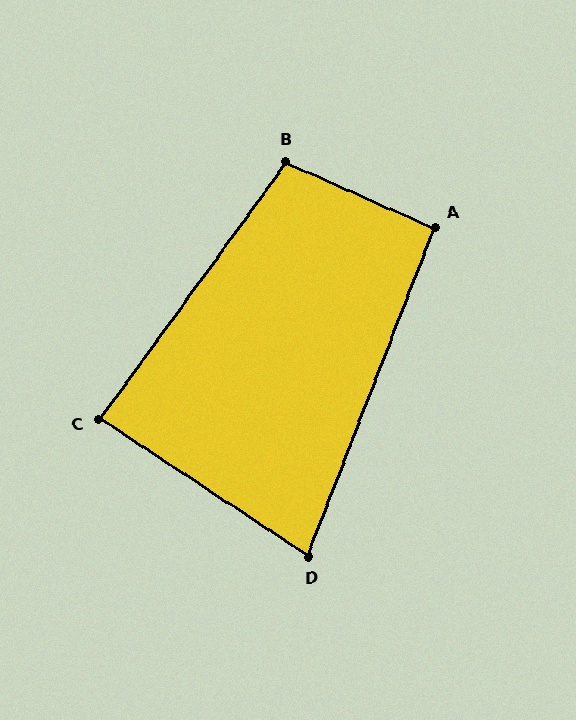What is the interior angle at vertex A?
Approximately 93 degrees (approximately right).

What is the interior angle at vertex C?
Approximately 87 degrees (approximately right).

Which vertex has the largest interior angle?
B, at approximately 102 degrees.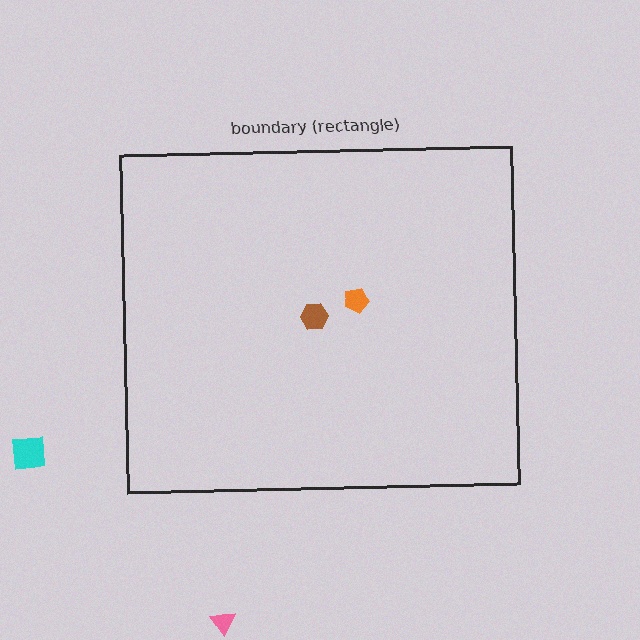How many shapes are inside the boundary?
2 inside, 2 outside.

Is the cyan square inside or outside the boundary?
Outside.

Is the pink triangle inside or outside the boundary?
Outside.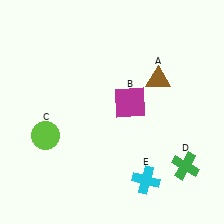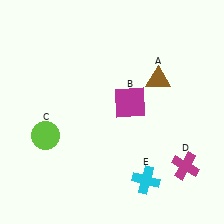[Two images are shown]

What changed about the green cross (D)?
In Image 1, D is green. In Image 2, it changed to magenta.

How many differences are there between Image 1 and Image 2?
There is 1 difference between the two images.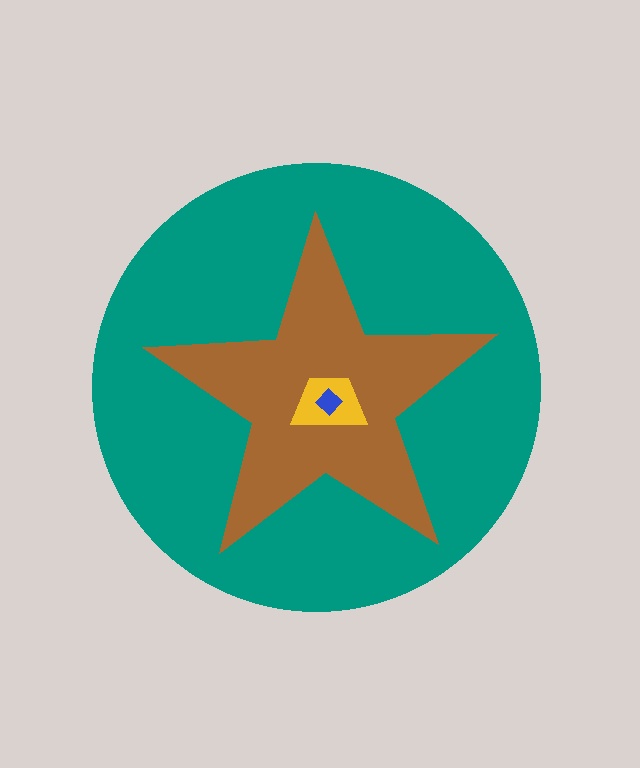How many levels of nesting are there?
4.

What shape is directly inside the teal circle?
The brown star.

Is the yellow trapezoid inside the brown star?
Yes.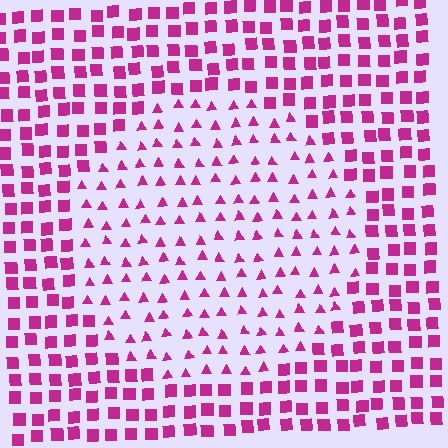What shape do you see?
I see a circle.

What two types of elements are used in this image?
The image uses triangles inside the circle region and squares outside it.